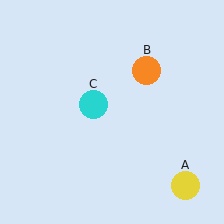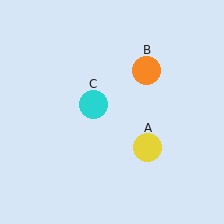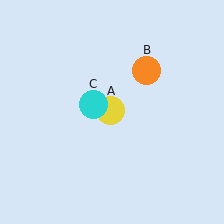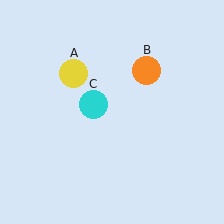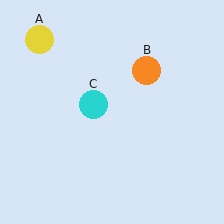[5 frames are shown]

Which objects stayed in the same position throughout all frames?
Orange circle (object B) and cyan circle (object C) remained stationary.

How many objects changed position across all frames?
1 object changed position: yellow circle (object A).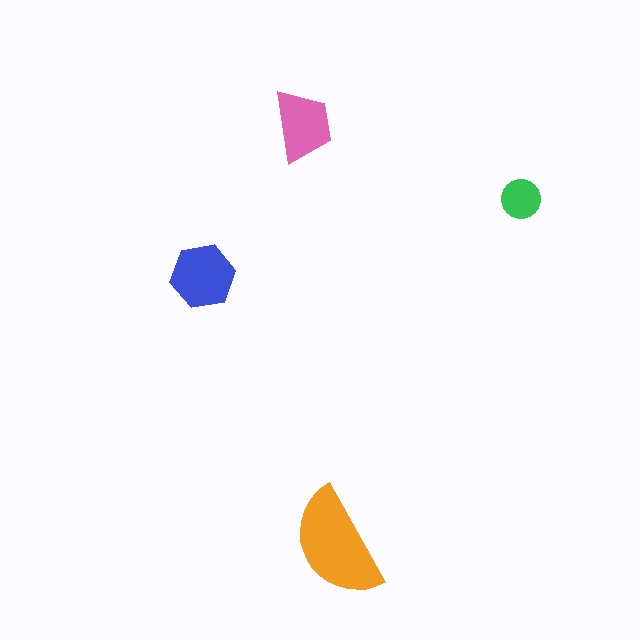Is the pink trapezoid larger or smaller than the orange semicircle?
Smaller.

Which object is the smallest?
The green circle.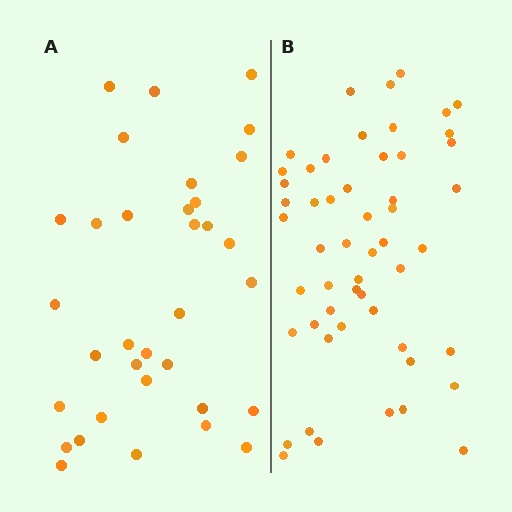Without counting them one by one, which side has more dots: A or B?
Region B (the right region) has more dots.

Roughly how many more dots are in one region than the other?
Region B has approximately 20 more dots than region A.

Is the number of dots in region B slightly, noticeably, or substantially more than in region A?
Region B has substantially more. The ratio is roughly 1.6 to 1.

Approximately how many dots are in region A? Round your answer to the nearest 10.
About 30 dots. (The exact count is 34, which rounds to 30.)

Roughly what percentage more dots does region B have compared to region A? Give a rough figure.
About 55% more.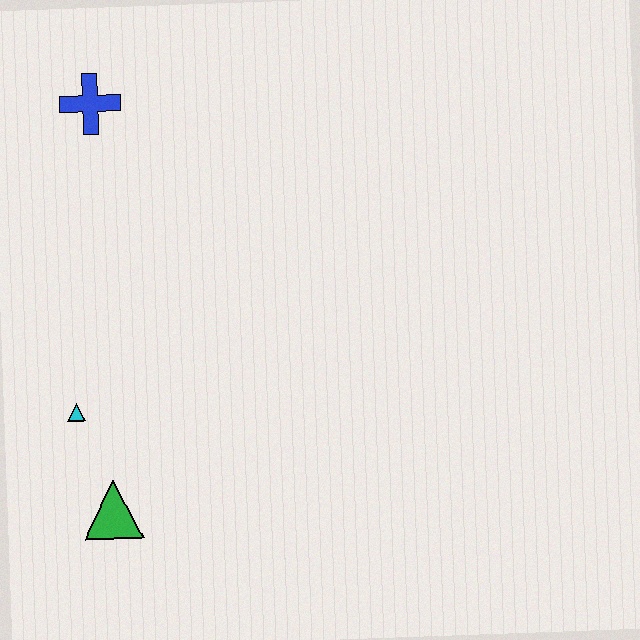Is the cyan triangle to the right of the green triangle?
No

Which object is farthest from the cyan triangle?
The blue cross is farthest from the cyan triangle.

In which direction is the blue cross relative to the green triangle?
The blue cross is above the green triangle.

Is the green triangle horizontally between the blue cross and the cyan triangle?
No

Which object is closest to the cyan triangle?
The green triangle is closest to the cyan triangle.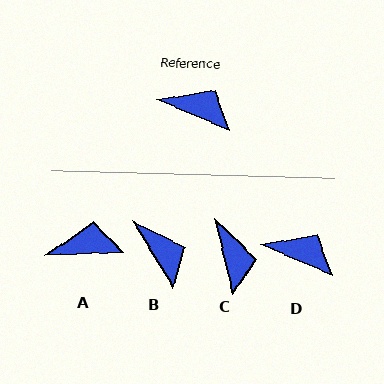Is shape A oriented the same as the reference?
No, it is off by about 25 degrees.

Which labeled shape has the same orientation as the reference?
D.